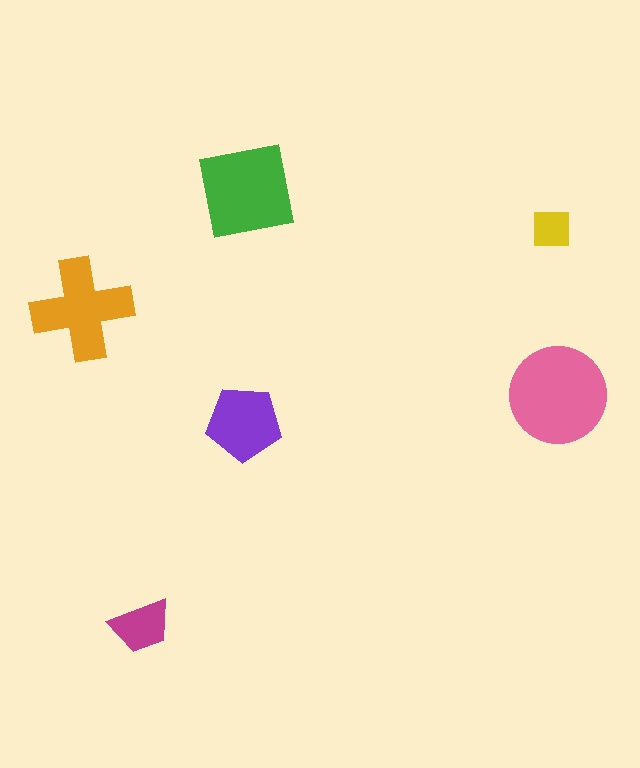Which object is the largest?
The pink circle.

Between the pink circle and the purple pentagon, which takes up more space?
The pink circle.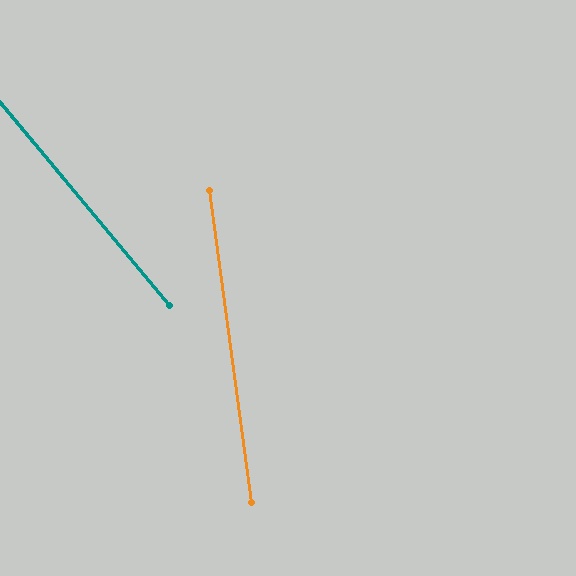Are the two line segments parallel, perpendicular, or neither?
Neither parallel nor perpendicular — they differ by about 32°.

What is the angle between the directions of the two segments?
Approximately 32 degrees.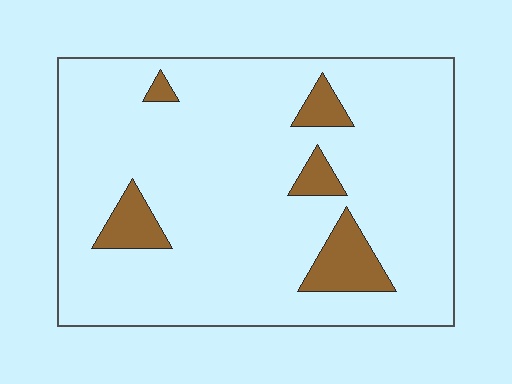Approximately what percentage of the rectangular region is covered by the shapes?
Approximately 10%.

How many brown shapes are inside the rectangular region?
5.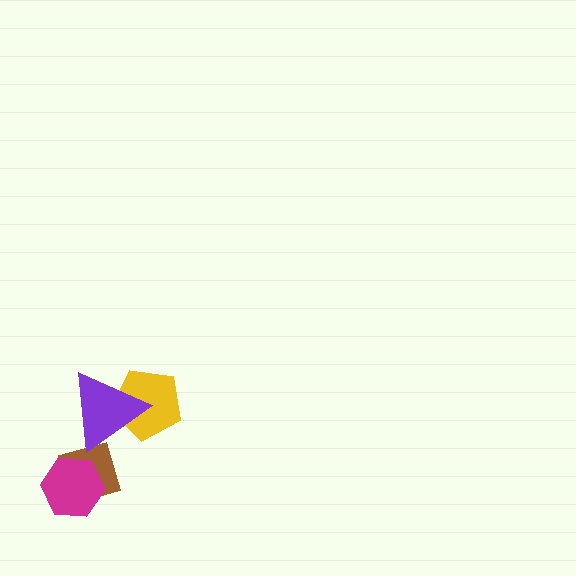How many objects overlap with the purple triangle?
2 objects overlap with the purple triangle.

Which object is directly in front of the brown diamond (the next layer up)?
The purple triangle is directly in front of the brown diamond.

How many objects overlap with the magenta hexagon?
1 object overlaps with the magenta hexagon.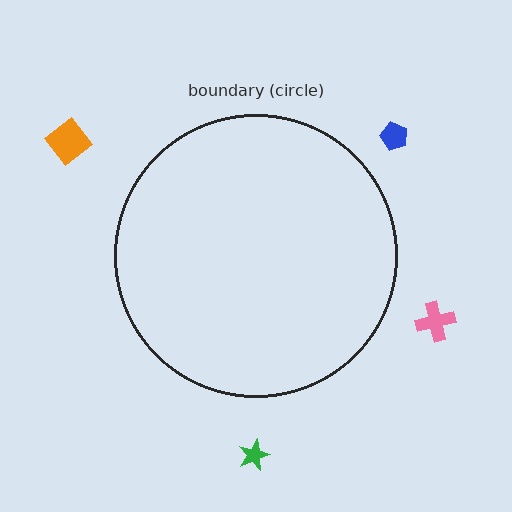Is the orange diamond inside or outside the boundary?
Outside.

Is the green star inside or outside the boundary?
Outside.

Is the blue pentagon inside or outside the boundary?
Outside.